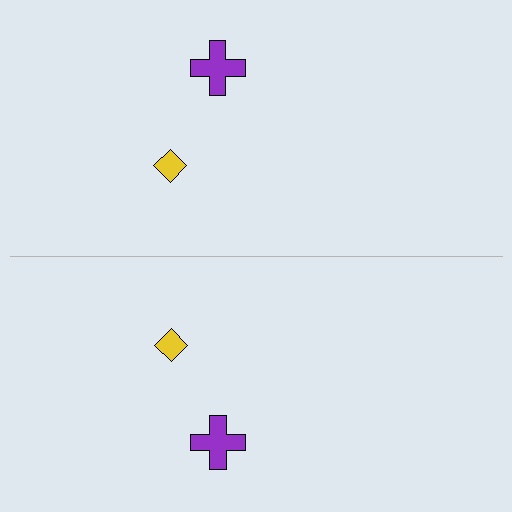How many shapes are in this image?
There are 4 shapes in this image.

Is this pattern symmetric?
Yes, this pattern has bilateral (reflection) symmetry.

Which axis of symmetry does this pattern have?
The pattern has a horizontal axis of symmetry running through the center of the image.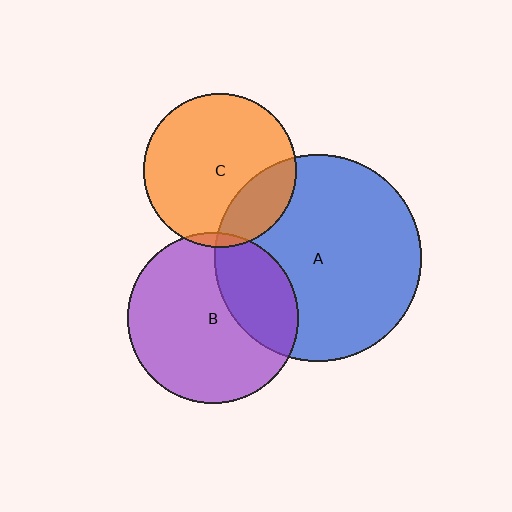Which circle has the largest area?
Circle A (blue).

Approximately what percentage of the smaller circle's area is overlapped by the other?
Approximately 20%.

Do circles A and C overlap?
Yes.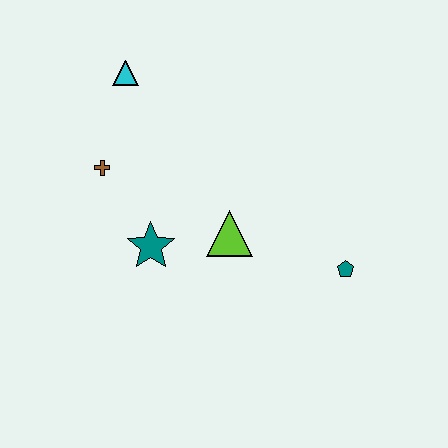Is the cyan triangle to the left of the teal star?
Yes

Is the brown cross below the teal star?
No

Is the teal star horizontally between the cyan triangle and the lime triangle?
Yes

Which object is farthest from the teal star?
The teal pentagon is farthest from the teal star.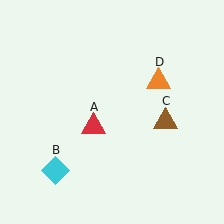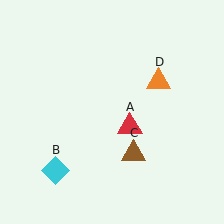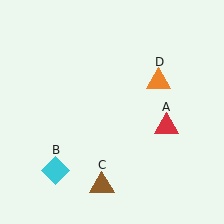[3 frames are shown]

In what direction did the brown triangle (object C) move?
The brown triangle (object C) moved down and to the left.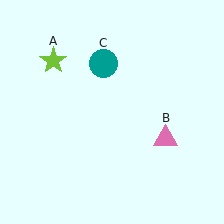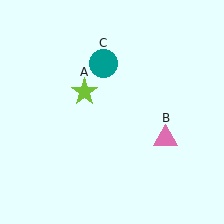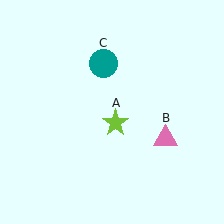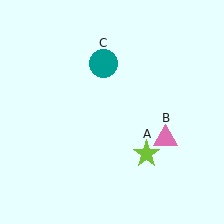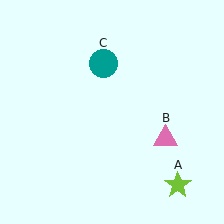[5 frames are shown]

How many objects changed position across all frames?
1 object changed position: lime star (object A).